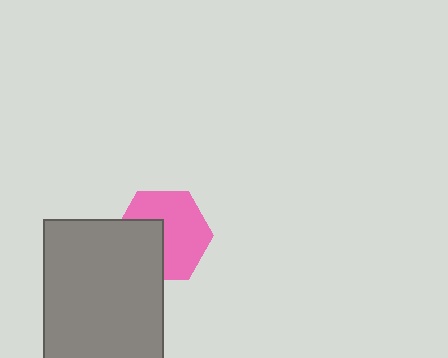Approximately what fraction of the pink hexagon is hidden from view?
Roughly 36% of the pink hexagon is hidden behind the gray rectangle.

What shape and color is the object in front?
The object in front is a gray rectangle.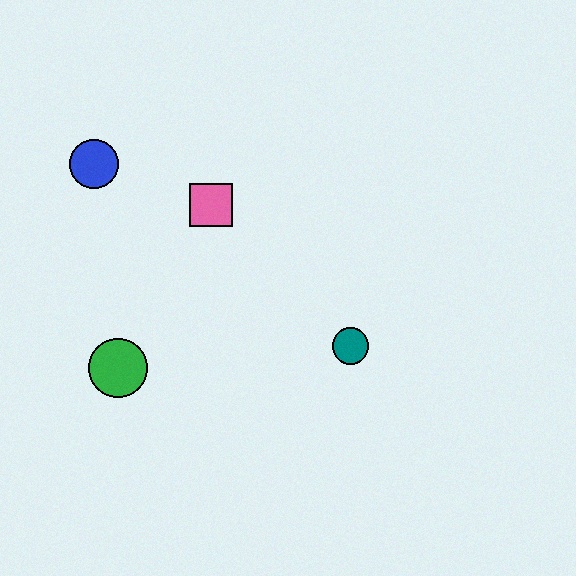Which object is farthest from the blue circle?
The teal circle is farthest from the blue circle.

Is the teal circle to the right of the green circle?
Yes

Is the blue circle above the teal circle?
Yes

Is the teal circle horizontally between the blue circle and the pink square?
No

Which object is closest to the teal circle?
The pink square is closest to the teal circle.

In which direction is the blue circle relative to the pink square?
The blue circle is to the left of the pink square.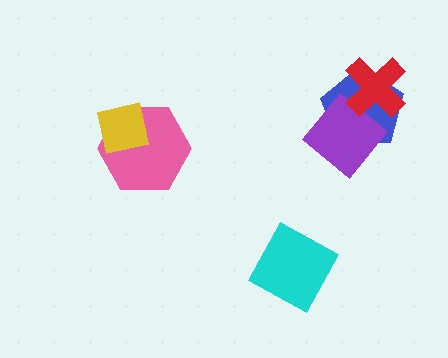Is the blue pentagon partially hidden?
Yes, it is partially covered by another shape.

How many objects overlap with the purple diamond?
1 object overlaps with the purple diamond.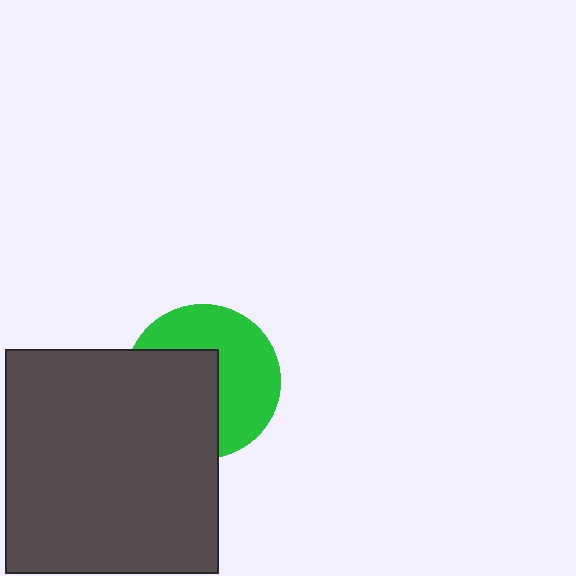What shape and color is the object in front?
The object in front is a dark gray rectangle.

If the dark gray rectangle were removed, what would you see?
You would see the complete green circle.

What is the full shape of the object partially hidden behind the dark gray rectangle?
The partially hidden object is a green circle.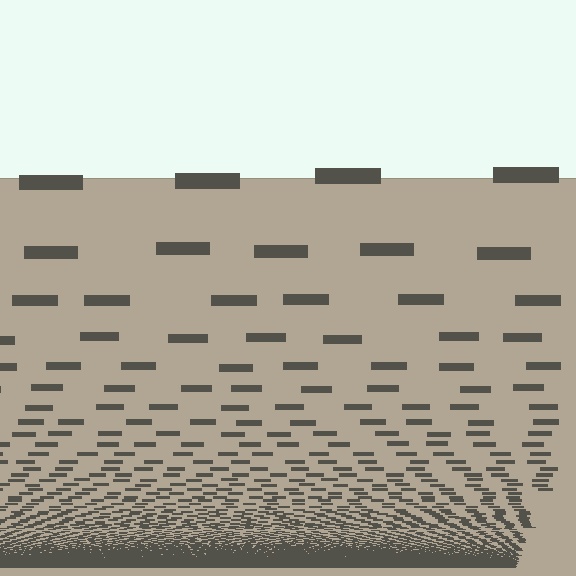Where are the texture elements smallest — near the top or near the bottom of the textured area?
Near the bottom.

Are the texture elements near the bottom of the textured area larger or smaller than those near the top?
Smaller. The gradient is inverted — elements near the bottom are smaller and denser.